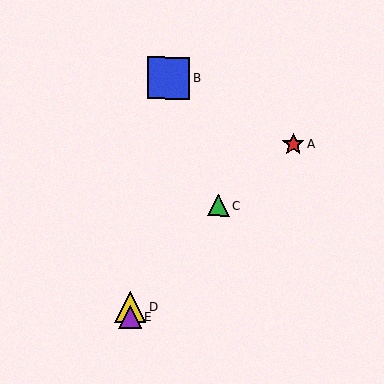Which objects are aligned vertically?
Objects D, E are aligned vertically.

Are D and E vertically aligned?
Yes, both are at x≈130.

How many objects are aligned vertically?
2 objects (D, E) are aligned vertically.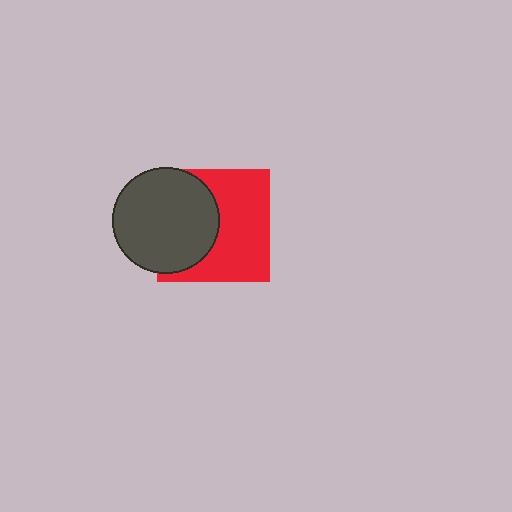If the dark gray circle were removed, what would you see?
You would see the complete red square.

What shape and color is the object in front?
The object in front is a dark gray circle.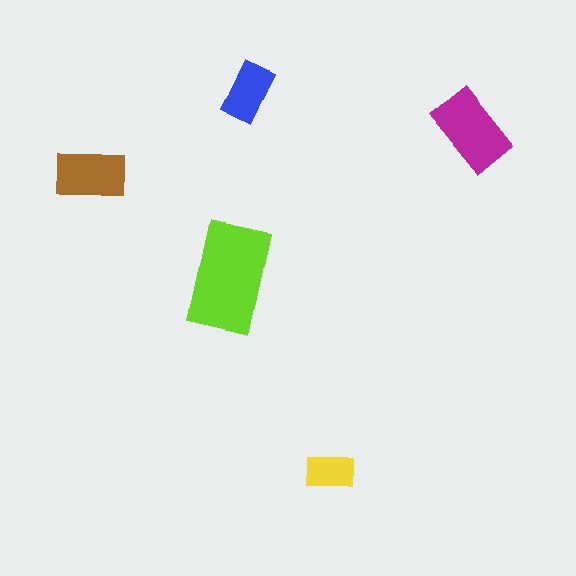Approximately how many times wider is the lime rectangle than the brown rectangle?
About 1.5 times wider.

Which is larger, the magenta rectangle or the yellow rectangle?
The magenta one.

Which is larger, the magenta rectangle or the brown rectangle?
The magenta one.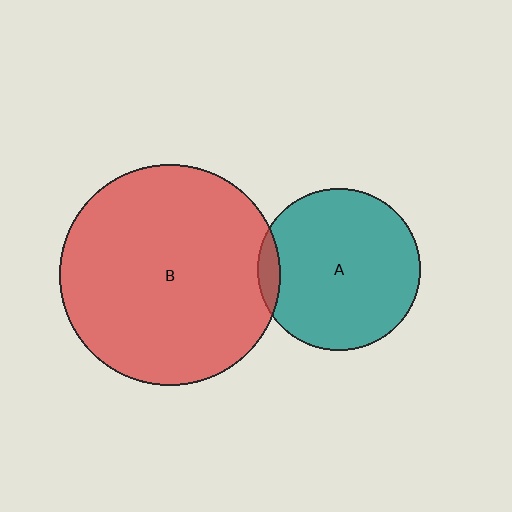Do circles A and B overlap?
Yes.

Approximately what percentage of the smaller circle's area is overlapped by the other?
Approximately 5%.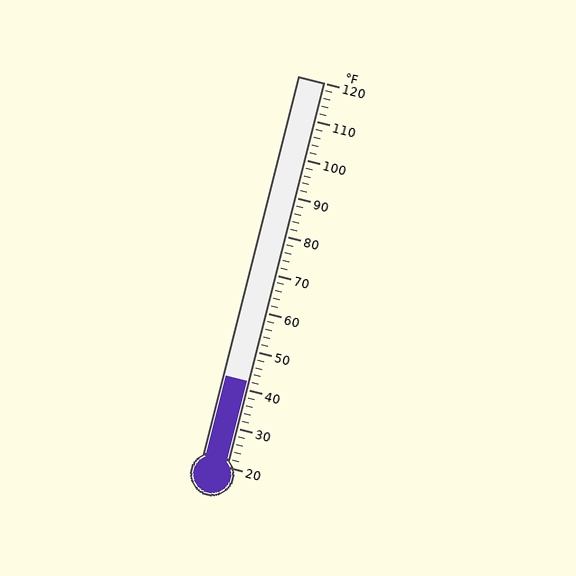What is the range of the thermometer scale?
The thermometer scale ranges from 20°F to 120°F.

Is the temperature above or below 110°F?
The temperature is below 110°F.